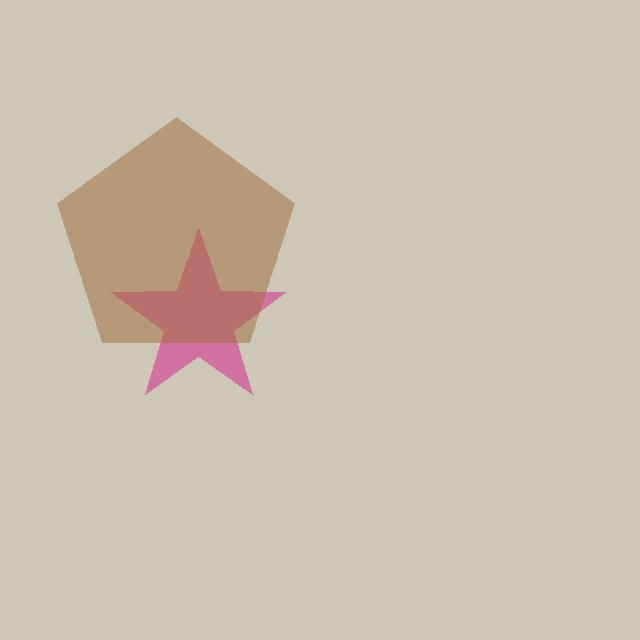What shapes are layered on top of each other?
The layered shapes are: a magenta star, a brown pentagon.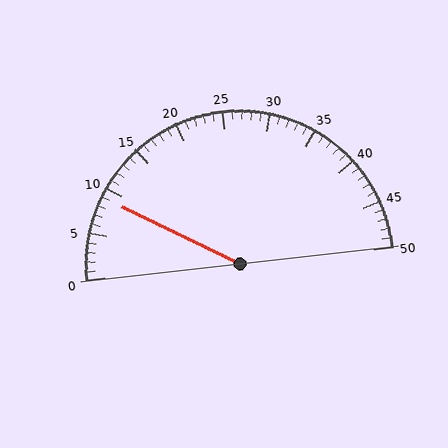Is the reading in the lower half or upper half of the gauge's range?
The reading is in the lower half of the range (0 to 50).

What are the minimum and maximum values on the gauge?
The gauge ranges from 0 to 50.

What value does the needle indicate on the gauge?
The needle indicates approximately 9.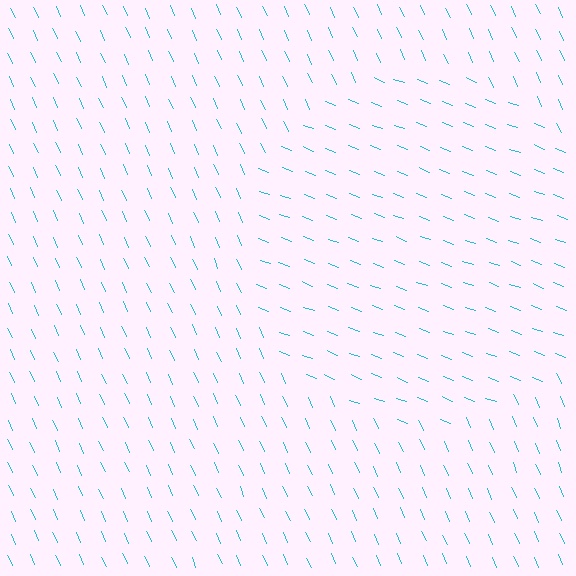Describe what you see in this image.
The image is filled with small cyan line segments. A circle region in the image has lines oriented differently from the surrounding lines, creating a visible texture boundary.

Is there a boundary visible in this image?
Yes, there is a texture boundary formed by a change in line orientation.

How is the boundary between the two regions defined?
The boundary is defined purely by a change in line orientation (approximately 45 degrees difference). All lines are the same color and thickness.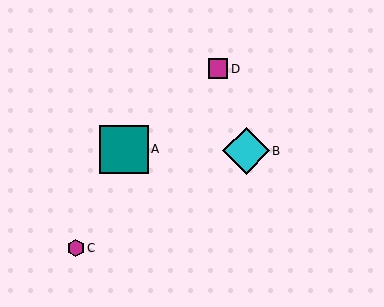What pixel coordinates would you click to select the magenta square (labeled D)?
Click at (218, 69) to select the magenta square D.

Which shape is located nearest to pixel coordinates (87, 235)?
The magenta hexagon (labeled C) at (76, 248) is nearest to that location.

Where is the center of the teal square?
The center of the teal square is at (124, 149).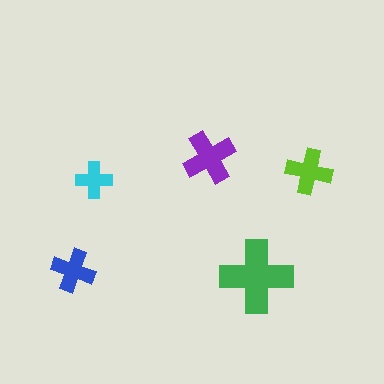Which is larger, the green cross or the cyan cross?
The green one.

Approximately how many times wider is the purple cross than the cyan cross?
About 1.5 times wider.